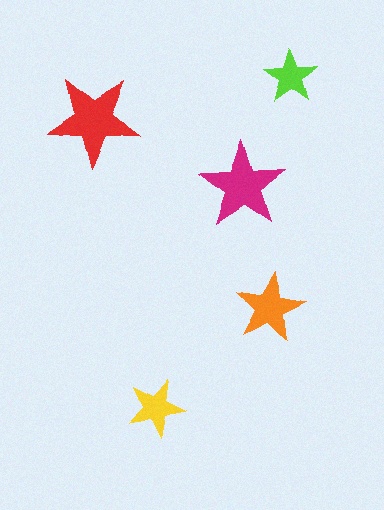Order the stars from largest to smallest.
the red one, the magenta one, the orange one, the yellow one, the lime one.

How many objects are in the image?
There are 5 objects in the image.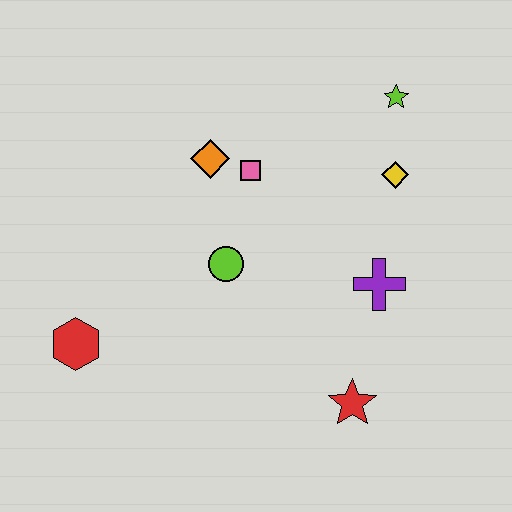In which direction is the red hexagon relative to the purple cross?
The red hexagon is to the left of the purple cross.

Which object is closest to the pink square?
The orange diamond is closest to the pink square.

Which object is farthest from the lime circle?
The lime star is farthest from the lime circle.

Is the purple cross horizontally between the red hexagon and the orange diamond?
No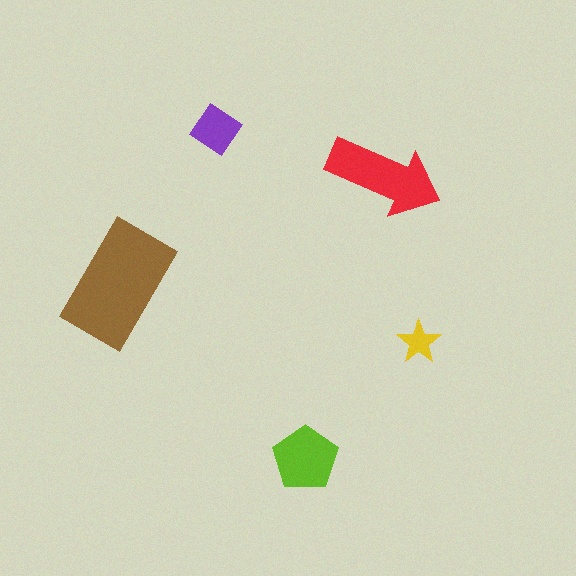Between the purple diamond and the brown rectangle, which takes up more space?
The brown rectangle.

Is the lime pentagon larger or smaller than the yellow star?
Larger.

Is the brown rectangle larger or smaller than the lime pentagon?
Larger.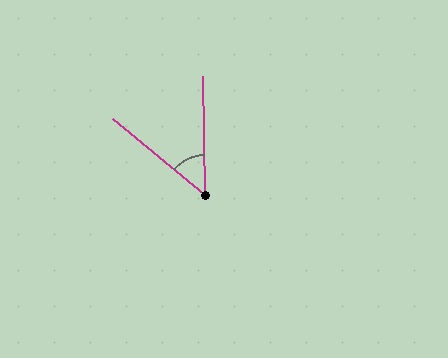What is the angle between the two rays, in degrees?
Approximately 49 degrees.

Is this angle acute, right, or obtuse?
It is acute.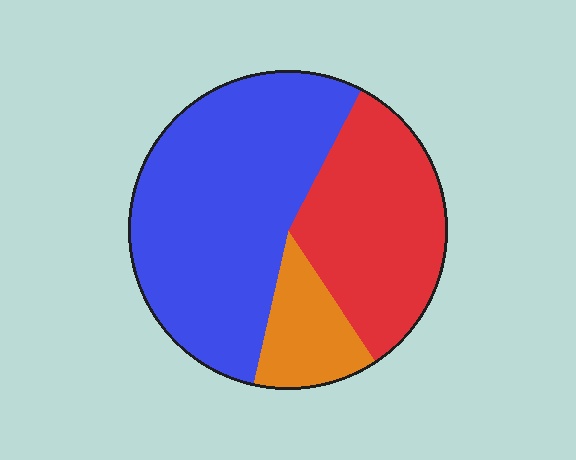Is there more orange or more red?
Red.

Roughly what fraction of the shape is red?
Red takes up between a sixth and a third of the shape.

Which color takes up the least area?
Orange, at roughly 15%.